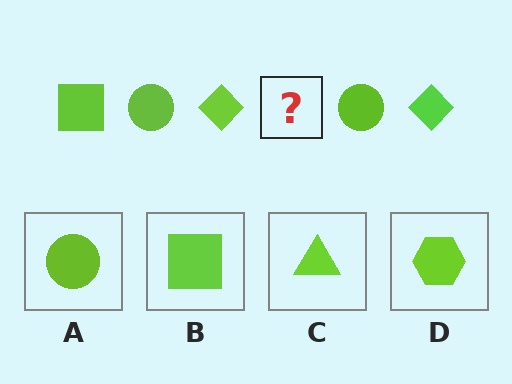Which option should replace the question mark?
Option B.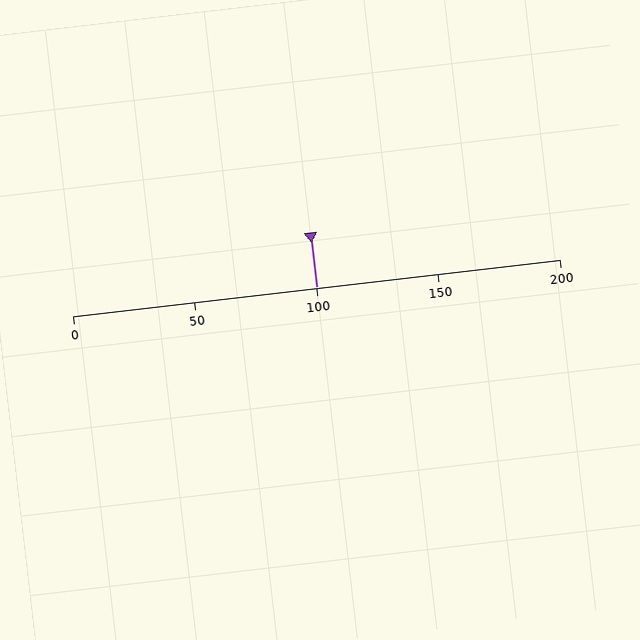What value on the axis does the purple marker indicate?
The marker indicates approximately 100.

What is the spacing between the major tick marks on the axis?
The major ticks are spaced 50 apart.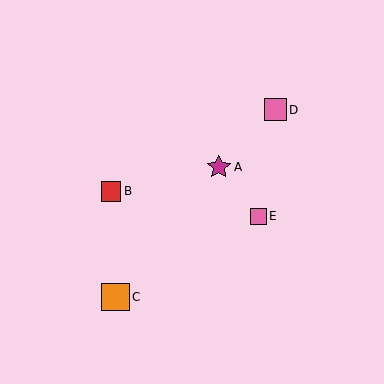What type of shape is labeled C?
Shape C is an orange square.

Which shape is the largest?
The orange square (labeled C) is the largest.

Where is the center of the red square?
The center of the red square is at (111, 191).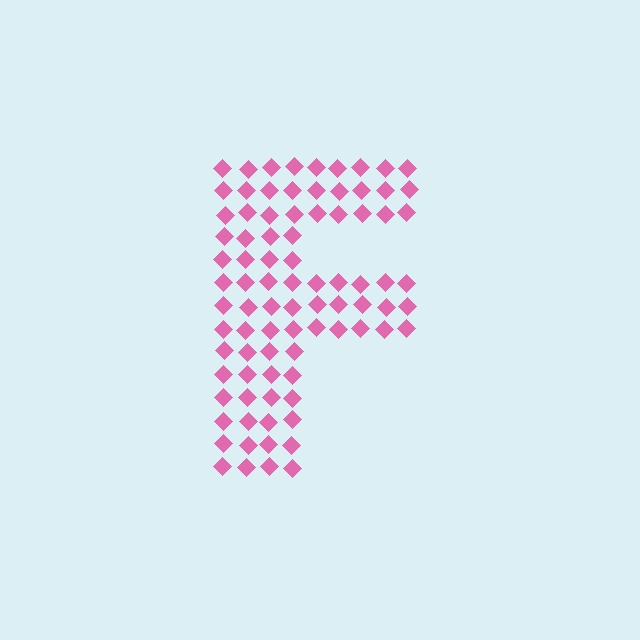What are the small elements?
The small elements are diamonds.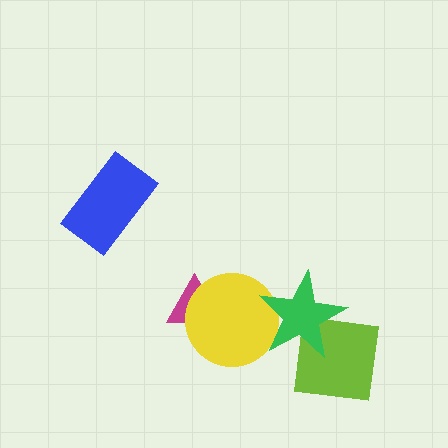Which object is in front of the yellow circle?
The green star is in front of the yellow circle.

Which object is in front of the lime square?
The green star is in front of the lime square.